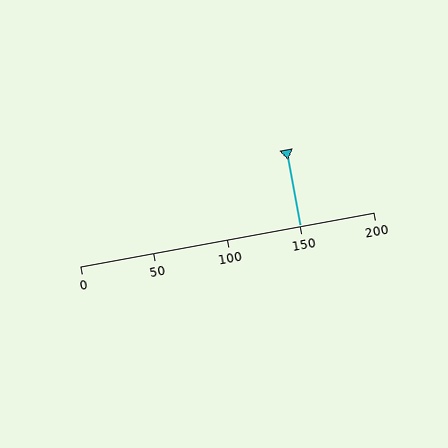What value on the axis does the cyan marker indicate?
The marker indicates approximately 150.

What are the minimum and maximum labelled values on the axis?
The axis runs from 0 to 200.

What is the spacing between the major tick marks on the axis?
The major ticks are spaced 50 apart.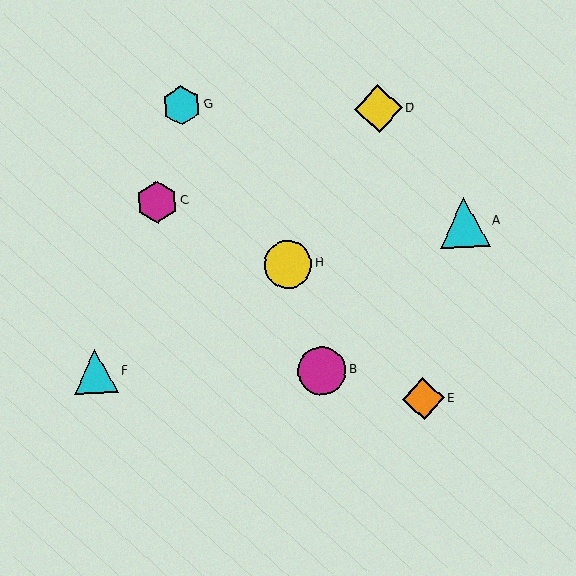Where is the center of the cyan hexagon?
The center of the cyan hexagon is at (181, 105).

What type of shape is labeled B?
Shape B is a magenta circle.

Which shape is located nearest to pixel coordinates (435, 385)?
The orange diamond (labeled E) at (423, 399) is nearest to that location.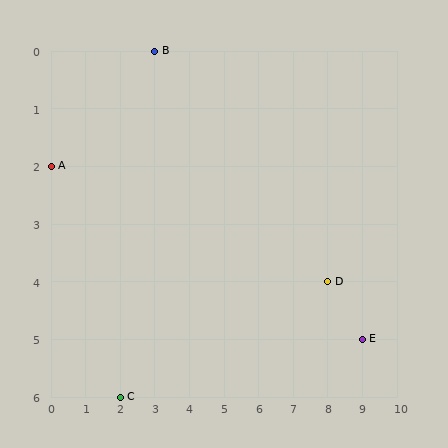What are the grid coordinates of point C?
Point C is at grid coordinates (2, 6).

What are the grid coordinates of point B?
Point B is at grid coordinates (3, 0).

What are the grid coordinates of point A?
Point A is at grid coordinates (0, 2).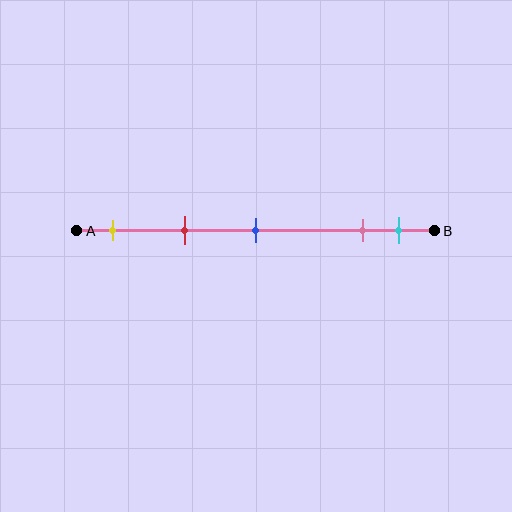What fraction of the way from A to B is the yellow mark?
The yellow mark is approximately 10% (0.1) of the way from A to B.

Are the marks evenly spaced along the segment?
No, the marks are not evenly spaced.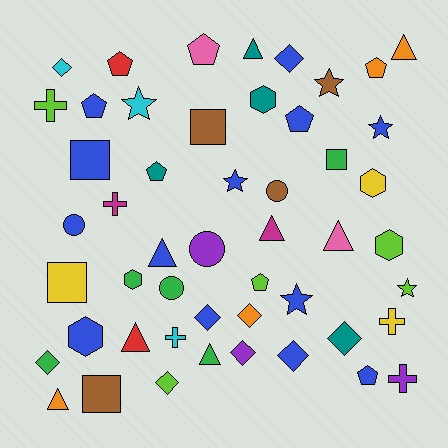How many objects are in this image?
There are 50 objects.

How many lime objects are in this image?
There are 5 lime objects.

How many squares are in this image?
There are 5 squares.